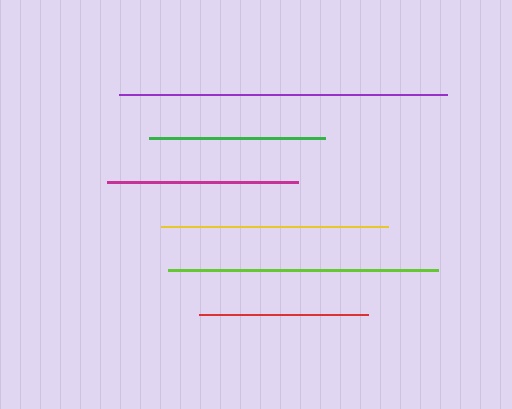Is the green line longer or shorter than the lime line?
The lime line is longer than the green line.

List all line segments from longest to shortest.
From longest to shortest: purple, lime, yellow, magenta, green, red.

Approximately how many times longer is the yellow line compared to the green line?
The yellow line is approximately 1.3 times the length of the green line.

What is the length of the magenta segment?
The magenta segment is approximately 190 pixels long.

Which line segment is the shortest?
The red line is the shortest at approximately 169 pixels.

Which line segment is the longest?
The purple line is the longest at approximately 329 pixels.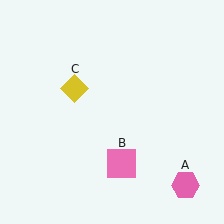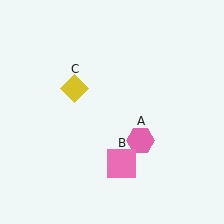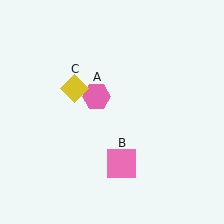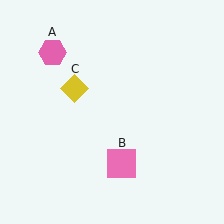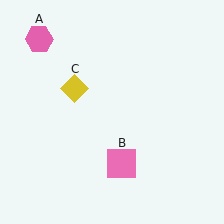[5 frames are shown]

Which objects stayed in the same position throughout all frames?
Pink square (object B) and yellow diamond (object C) remained stationary.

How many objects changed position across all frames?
1 object changed position: pink hexagon (object A).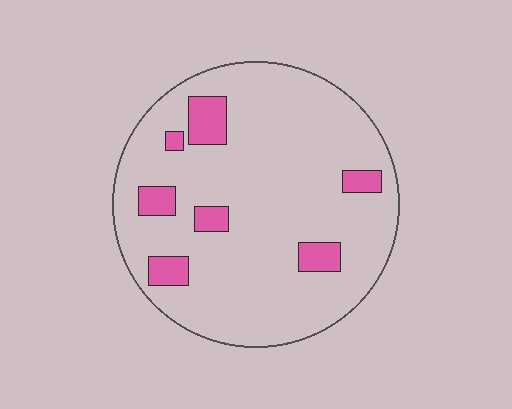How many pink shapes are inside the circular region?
7.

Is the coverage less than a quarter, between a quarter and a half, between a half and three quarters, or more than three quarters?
Less than a quarter.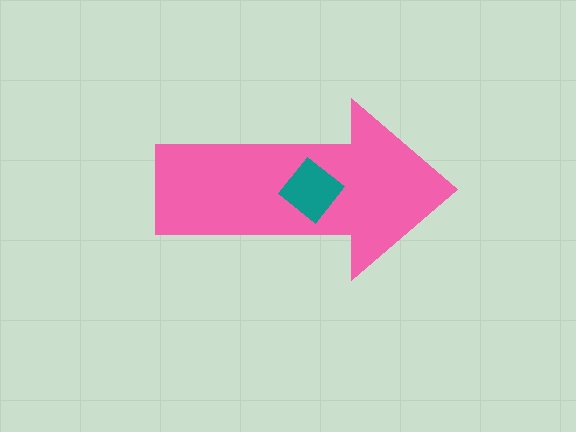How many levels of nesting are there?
2.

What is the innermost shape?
The teal diamond.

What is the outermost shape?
The pink arrow.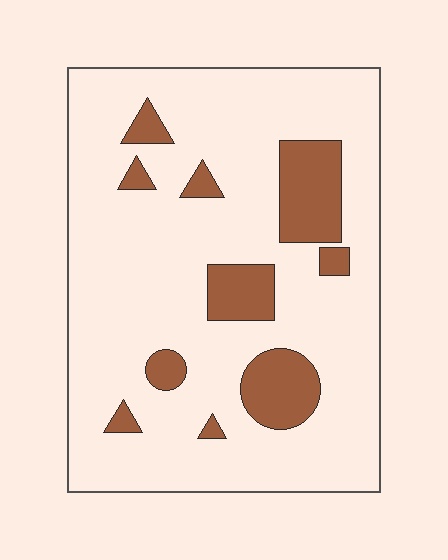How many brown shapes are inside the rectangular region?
10.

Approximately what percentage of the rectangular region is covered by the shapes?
Approximately 15%.